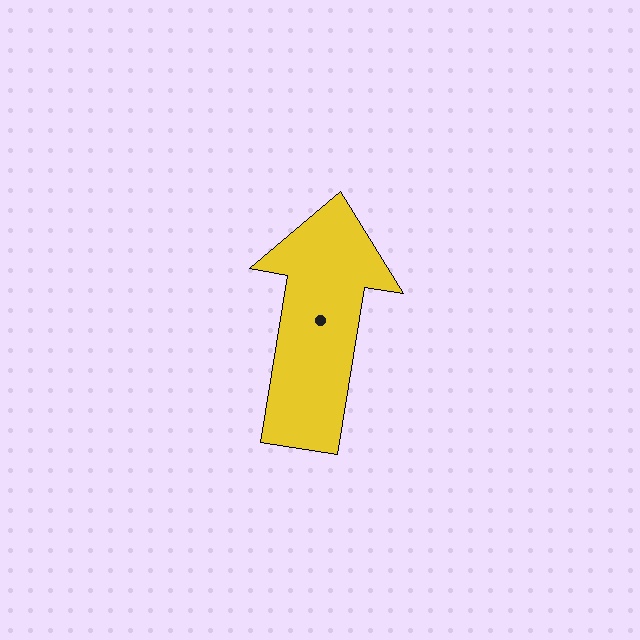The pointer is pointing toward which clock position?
Roughly 12 o'clock.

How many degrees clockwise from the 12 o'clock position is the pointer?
Approximately 9 degrees.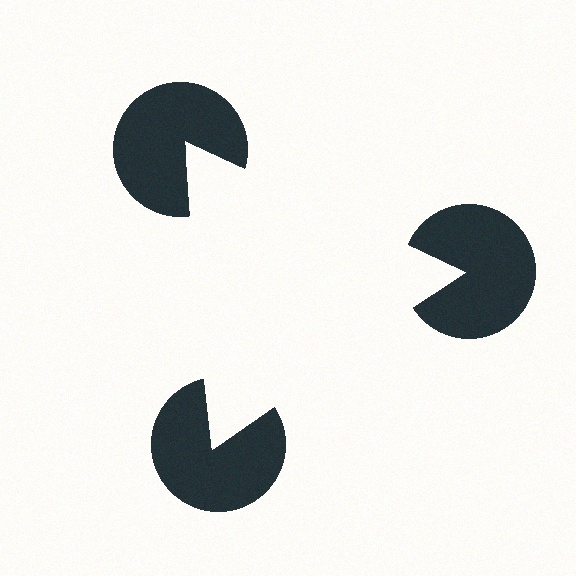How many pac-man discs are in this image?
There are 3 — one at each vertex of the illusory triangle.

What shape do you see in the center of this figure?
An illusory triangle — its edges are inferred from the aligned wedge cuts in the pac-man discs, not physically drawn.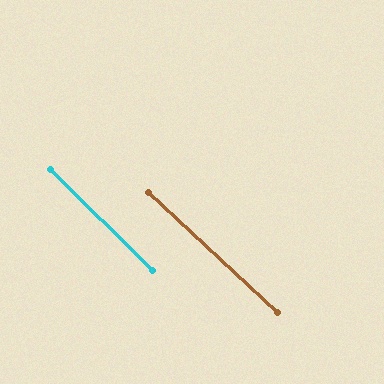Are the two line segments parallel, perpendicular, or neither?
Parallel — their directions differ by only 1.9°.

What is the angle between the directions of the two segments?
Approximately 2 degrees.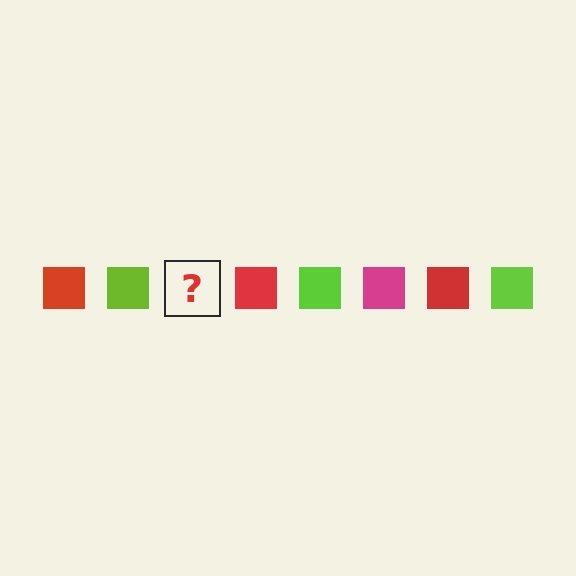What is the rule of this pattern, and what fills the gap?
The rule is that the pattern cycles through red, lime, magenta squares. The gap should be filled with a magenta square.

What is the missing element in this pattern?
The missing element is a magenta square.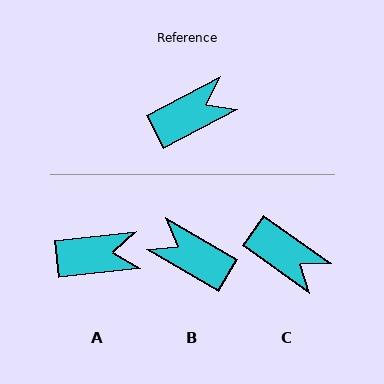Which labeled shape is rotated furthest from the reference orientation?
B, about 122 degrees away.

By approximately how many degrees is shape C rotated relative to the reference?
Approximately 63 degrees clockwise.